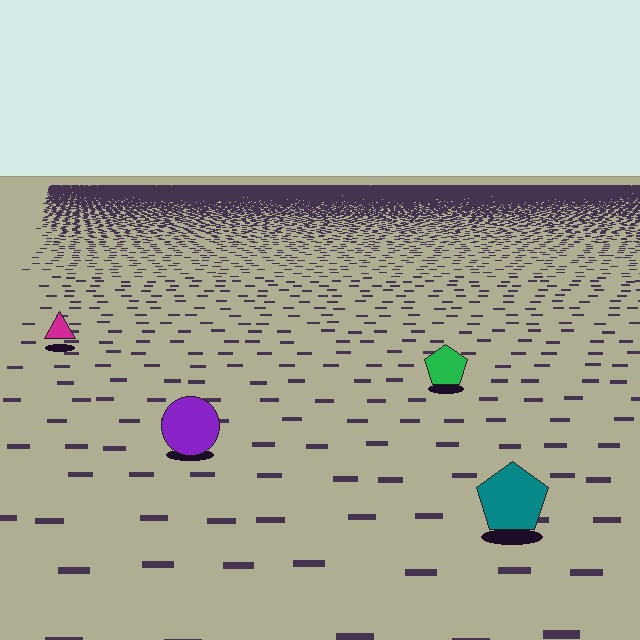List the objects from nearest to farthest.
From nearest to farthest: the teal pentagon, the purple circle, the green pentagon, the magenta triangle.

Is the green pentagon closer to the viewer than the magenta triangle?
Yes. The green pentagon is closer — you can tell from the texture gradient: the ground texture is coarser near it.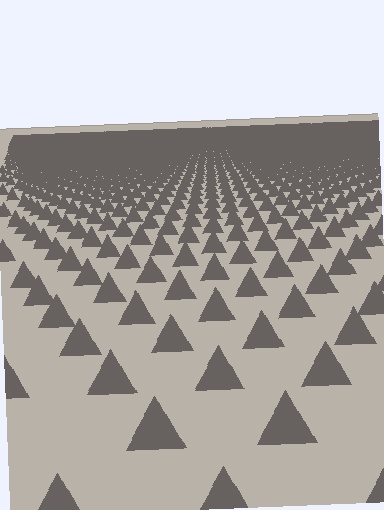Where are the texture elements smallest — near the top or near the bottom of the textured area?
Near the top.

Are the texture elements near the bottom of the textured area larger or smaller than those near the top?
Larger. Near the bottom, elements are closer to the viewer and appear at a bigger on-screen size.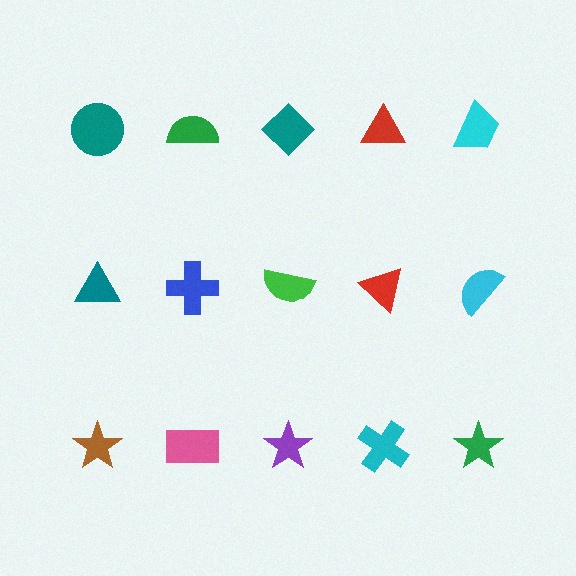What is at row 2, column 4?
A red triangle.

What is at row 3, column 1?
A brown star.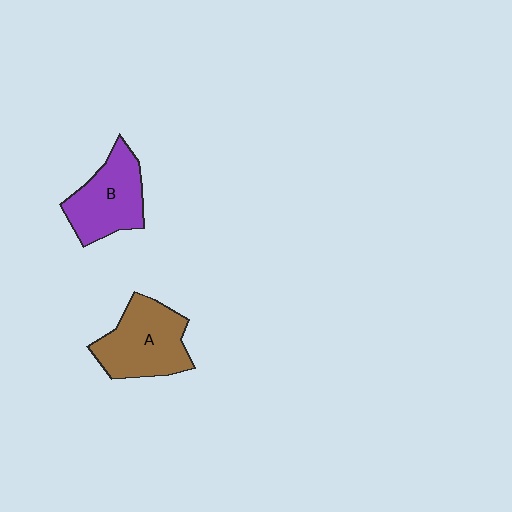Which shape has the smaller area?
Shape B (purple).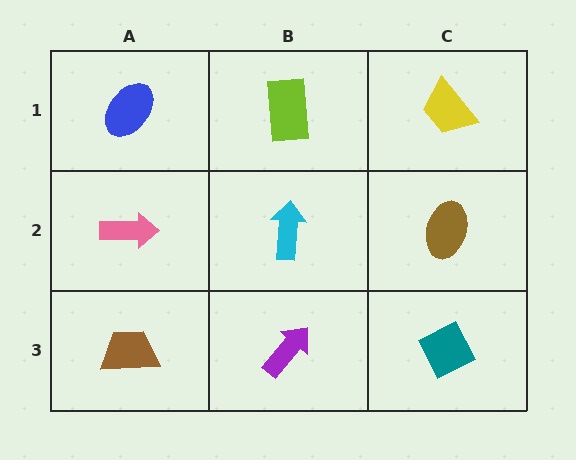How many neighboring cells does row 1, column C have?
2.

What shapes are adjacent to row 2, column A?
A blue ellipse (row 1, column A), a brown trapezoid (row 3, column A), a cyan arrow (row 2, column B).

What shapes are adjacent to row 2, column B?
A lime rectangle (row 1, column B), a purple arrow (row 3, column B), a pink arrow (row 2, column A), a brown ellipse (row 2, column C).